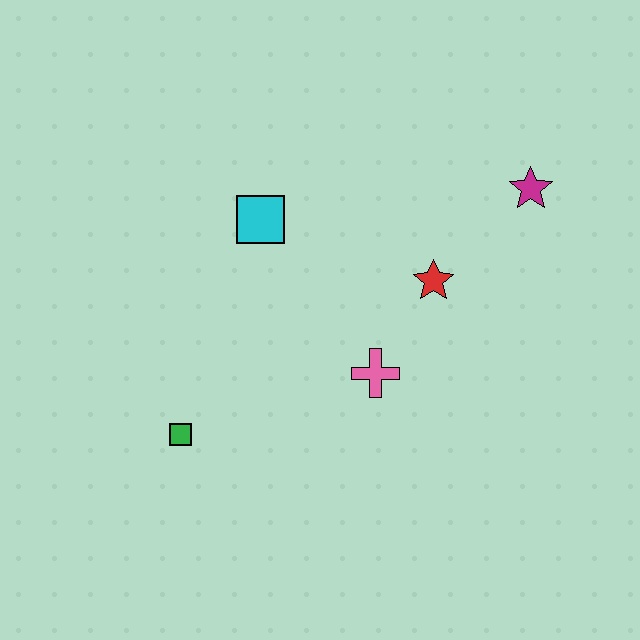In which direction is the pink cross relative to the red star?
The pink cross is below the red star.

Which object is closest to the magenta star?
The red star is closest to the magenta star.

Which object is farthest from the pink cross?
The magenta star is farthest from the pink cross.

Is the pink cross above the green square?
Yes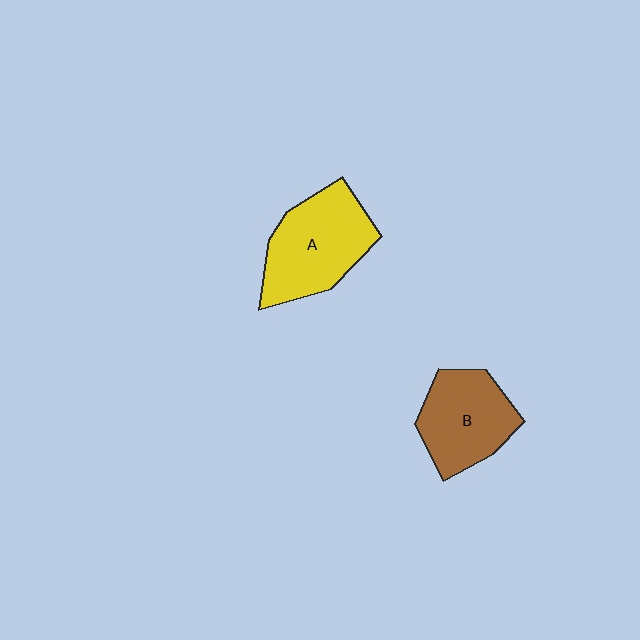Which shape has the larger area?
Shape A (yellow).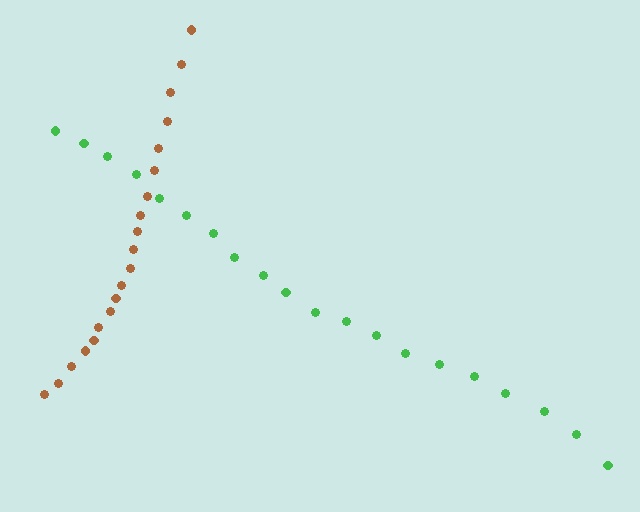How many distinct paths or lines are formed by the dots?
There are 2 distinct paths.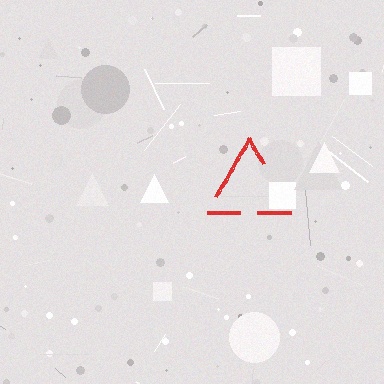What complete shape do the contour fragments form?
The contour fragments form a triangle.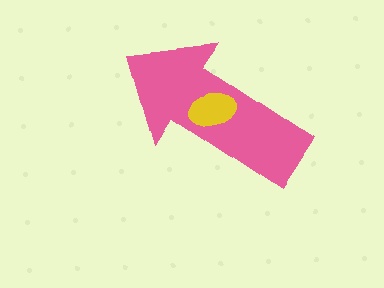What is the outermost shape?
The pink arrow.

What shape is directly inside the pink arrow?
The yellow ellipse.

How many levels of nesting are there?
2.